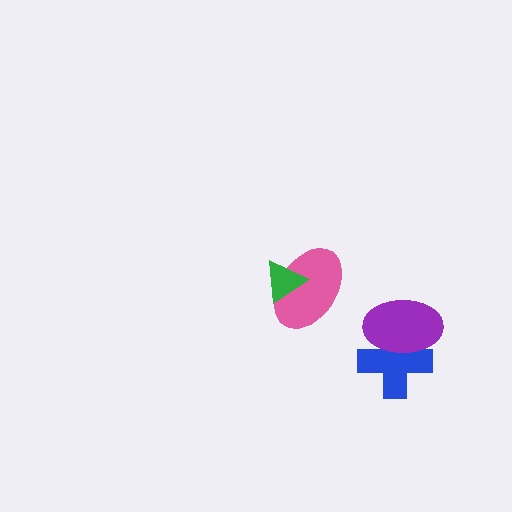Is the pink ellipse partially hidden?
Yes, it is partially covered by another shape.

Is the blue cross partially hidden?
Yes, it is partially covered by another shape.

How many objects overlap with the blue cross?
1 object overlaps with the blue cross.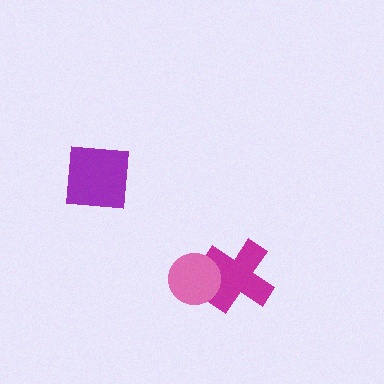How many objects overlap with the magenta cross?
1 object overlaps with the magenta cross.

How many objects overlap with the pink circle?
1 object overlaps with the pink circle.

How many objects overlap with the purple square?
0 objects overlap with the purple square.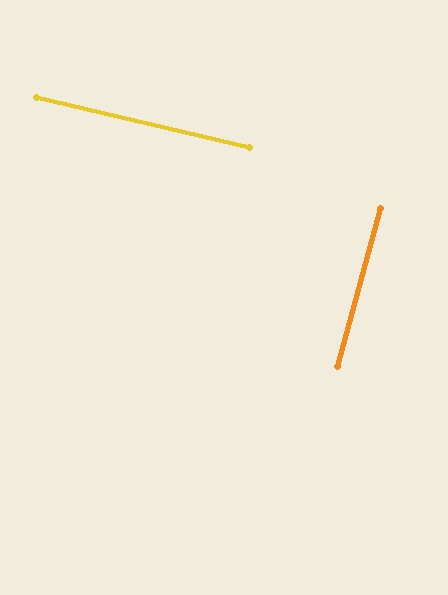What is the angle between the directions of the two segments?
Approximately 88 degrees.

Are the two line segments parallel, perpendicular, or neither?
Perpendicular — they meet at approximately 88°.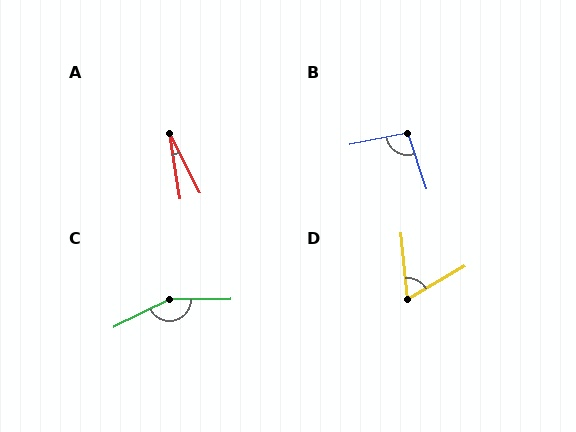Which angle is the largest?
C, at approximately 154 degrees.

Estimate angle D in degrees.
Approximately 65 degrees.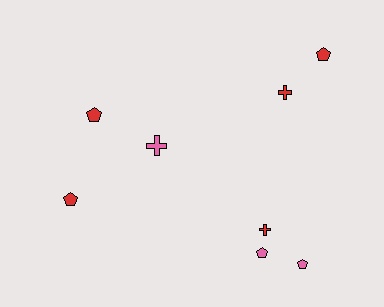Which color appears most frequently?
Red, with 5 objects.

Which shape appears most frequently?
Pentagon, with 5 objects.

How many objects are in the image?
There are 8 objects.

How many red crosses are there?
There are 2 red crosses.